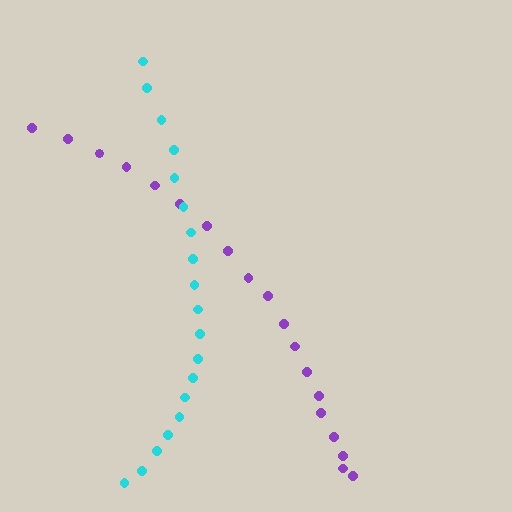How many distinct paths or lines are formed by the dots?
There are 2 distinct paths.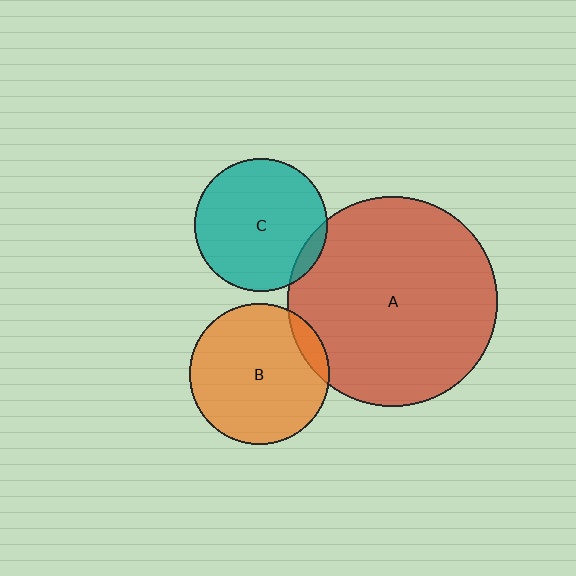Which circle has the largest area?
Circle A (red).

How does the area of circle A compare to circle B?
Approximately 2.2 times.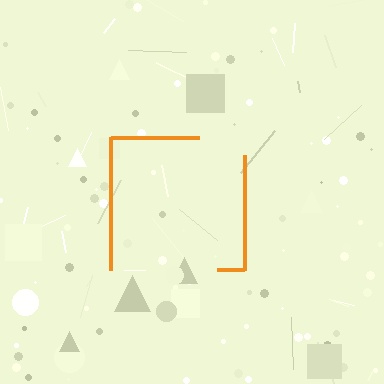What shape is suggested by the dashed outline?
The dashed outline suggests a square.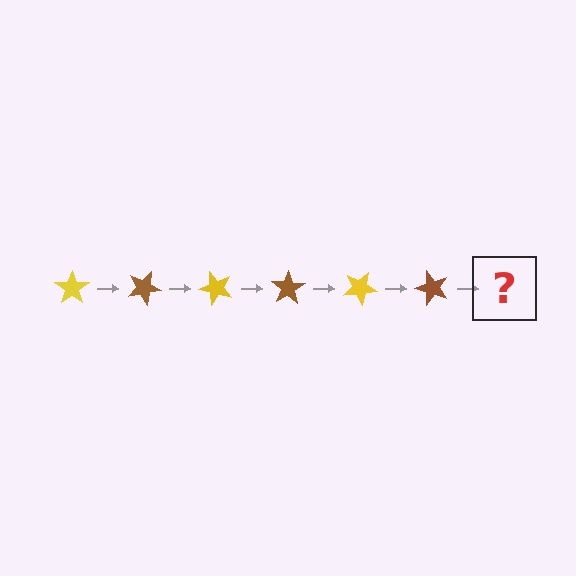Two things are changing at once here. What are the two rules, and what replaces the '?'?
The two rules are that it rotates 25 degrees each step and the color cycles through yellow and brown. The '?' should be a yellow star, rotated 150 degrees from the start.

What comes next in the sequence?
The next element should be a yellow star, rotated 150 degrees from the start.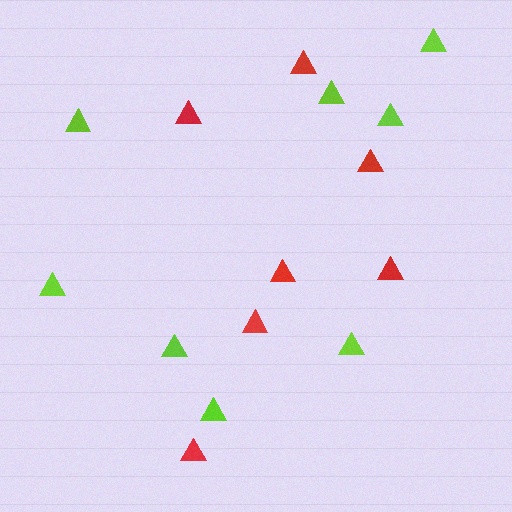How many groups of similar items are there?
There are 2 groups: one group of red triangles (7) and one group of lime triangles (8).